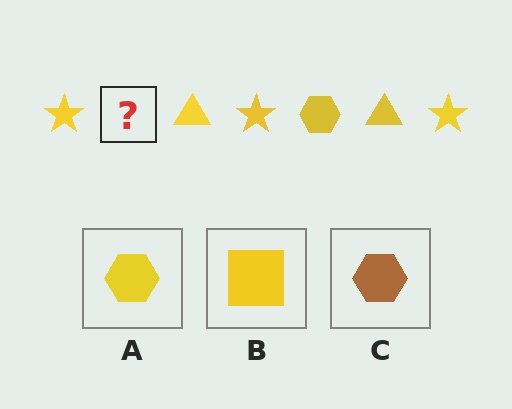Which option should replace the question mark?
Option A.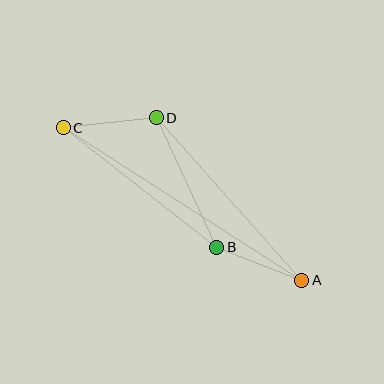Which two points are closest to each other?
Points A and B are closest to each other.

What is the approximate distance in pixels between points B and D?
The distance between B and D is approximately 143 pixels.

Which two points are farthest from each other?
Points A and C are farthest from each other.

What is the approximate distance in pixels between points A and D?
The distance between A and D is approximately 218 pixels.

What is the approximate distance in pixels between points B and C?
The distance between B and C is approximately 194 pixels.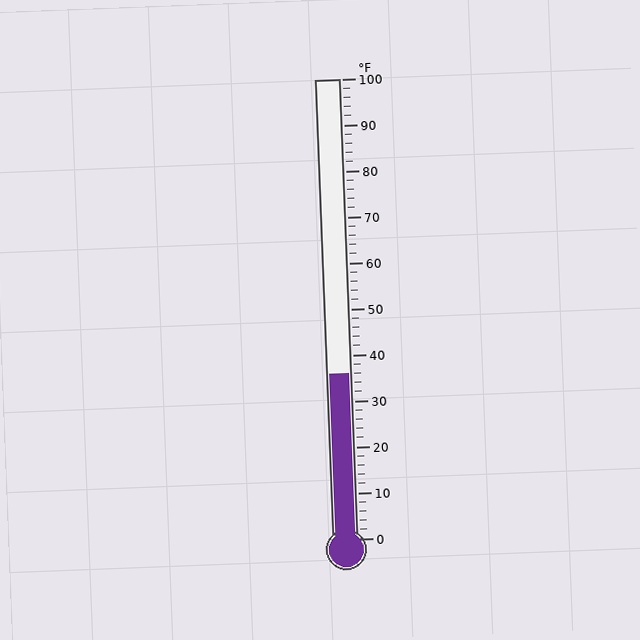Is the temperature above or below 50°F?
The temperature is below 50°F.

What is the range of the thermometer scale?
The thermometer scale ranges from 0°F to 100°F.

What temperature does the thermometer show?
The thermometer shows approximately 36°F.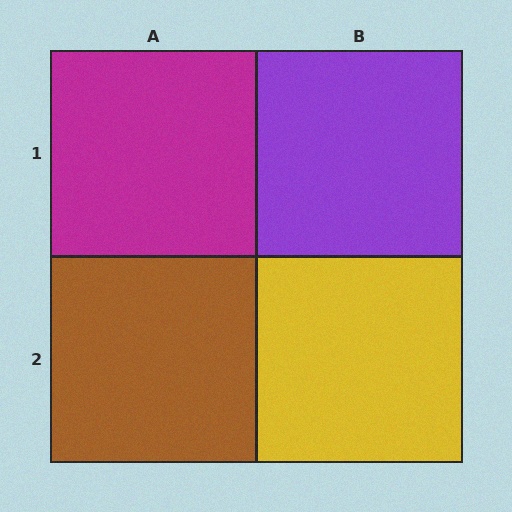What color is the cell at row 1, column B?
Purple.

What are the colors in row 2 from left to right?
Brown, yellow.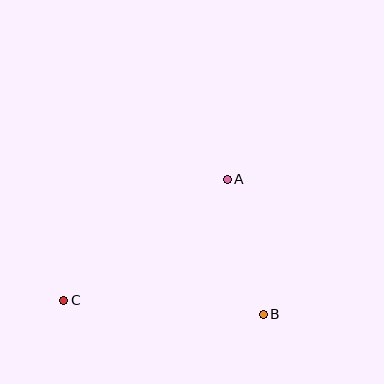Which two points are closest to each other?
Points A and B are closest to each other.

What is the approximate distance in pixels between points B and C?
The distance between B and C is approximately 200 pixels.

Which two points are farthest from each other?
Points A and C are farthest from each other.